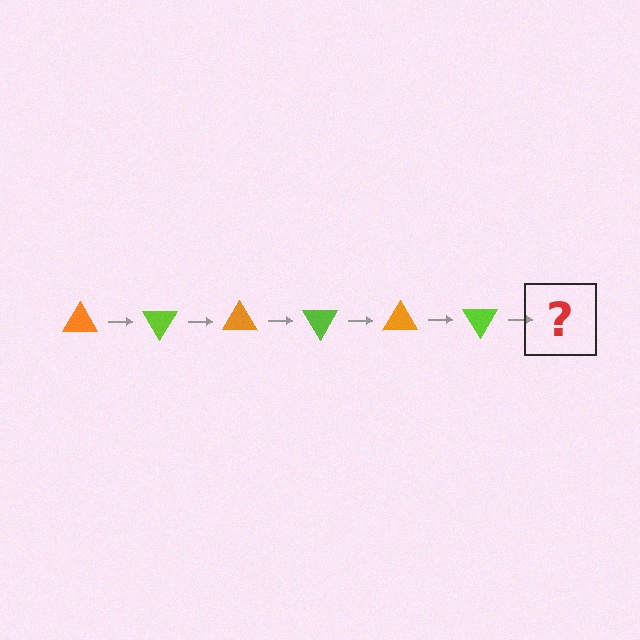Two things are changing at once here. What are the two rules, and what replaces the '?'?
The two rules are that it rotates 60 degrees each step and the color cycles through orange and lime. The '?' should be an orange triangle, rotated 360 degrees from the start.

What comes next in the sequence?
The next element should be an orange triangle, rotated 360 degrees from the start.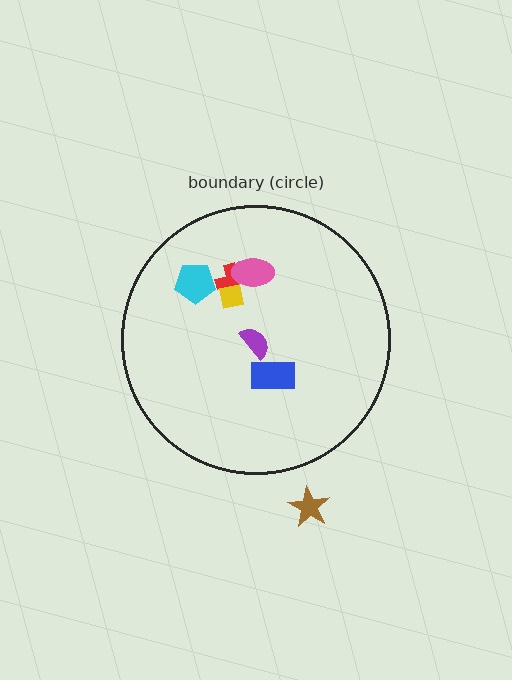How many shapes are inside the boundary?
6 inside, 1 outside.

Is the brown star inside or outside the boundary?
Outside.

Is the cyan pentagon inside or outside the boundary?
Inside.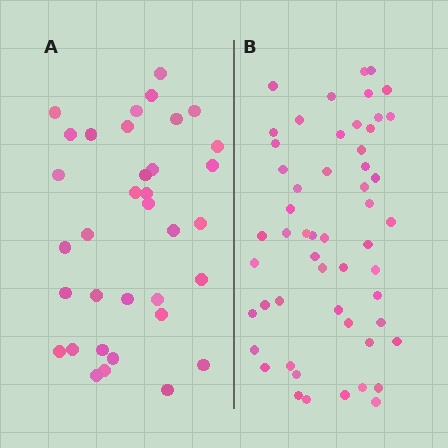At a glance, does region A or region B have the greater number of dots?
Region B (the right region) has more dots.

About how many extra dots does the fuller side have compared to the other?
Region B has approximately 20 more dots than region A.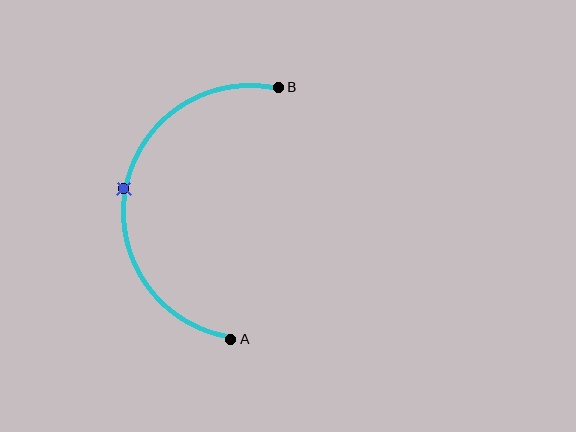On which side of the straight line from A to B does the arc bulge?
The arc bulges to the left of the straight line connecting A and B.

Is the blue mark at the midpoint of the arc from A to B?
Yes. The blue mark lies on the arc at equal arc-length from both A and B — it is the arc midpoint.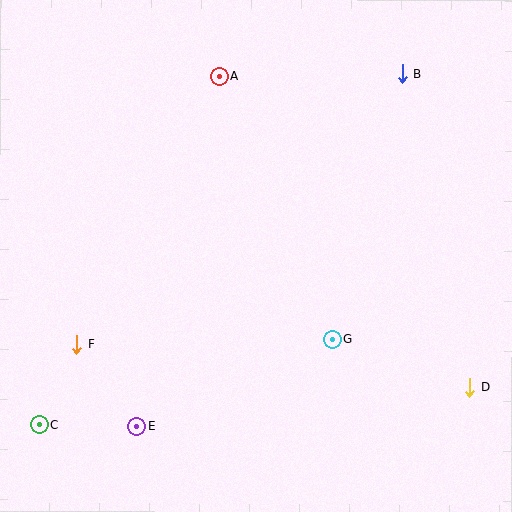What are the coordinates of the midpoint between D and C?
The midpoint between D and C is at (255, 406).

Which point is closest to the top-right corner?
Point B is closest to the top-right corner.